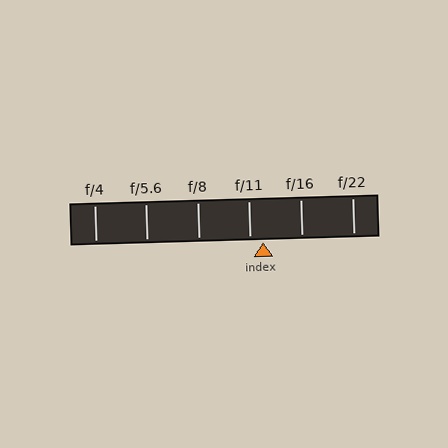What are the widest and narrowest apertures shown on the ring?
The widest aperture shown is f/4 and the narrowest is f/22.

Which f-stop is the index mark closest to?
The index mark is closest to f/11.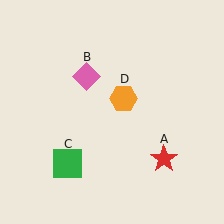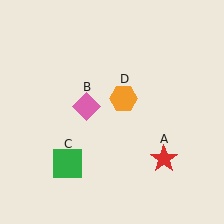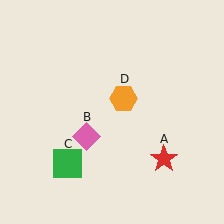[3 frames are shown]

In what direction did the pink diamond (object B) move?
The pink diamond (object B) moved down.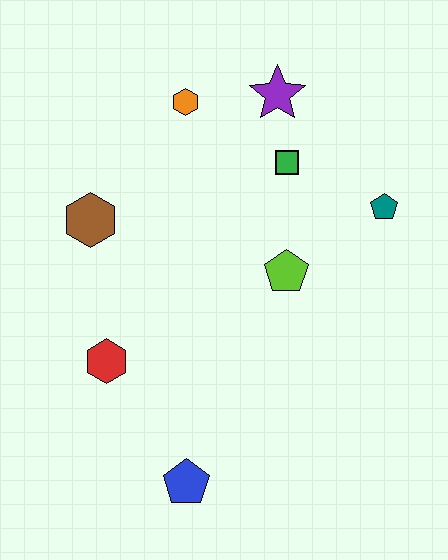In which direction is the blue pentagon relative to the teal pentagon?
The blue pentagon is below the teal pentagon.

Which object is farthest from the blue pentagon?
The purple star is farthest from the blue pentagon.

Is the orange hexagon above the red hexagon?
Yes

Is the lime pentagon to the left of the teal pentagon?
Yes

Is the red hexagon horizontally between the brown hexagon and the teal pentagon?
Yes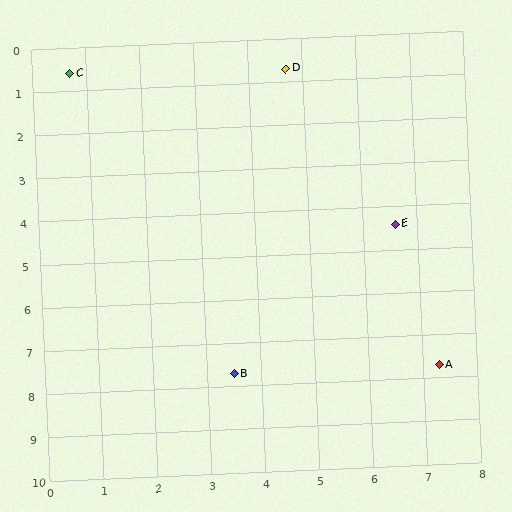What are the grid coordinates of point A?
Point A is at approximately (7.3, 7.7).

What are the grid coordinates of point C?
Point C is at approximately (0.7, 0.6).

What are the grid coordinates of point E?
Point E is at approximately (6.6, 4.4).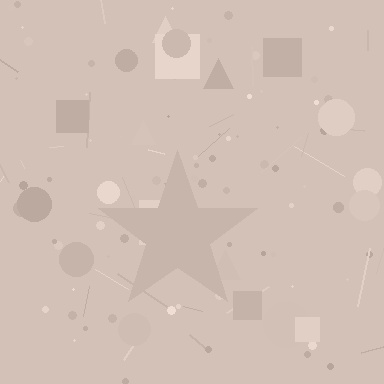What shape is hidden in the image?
A star is hidden in the image.